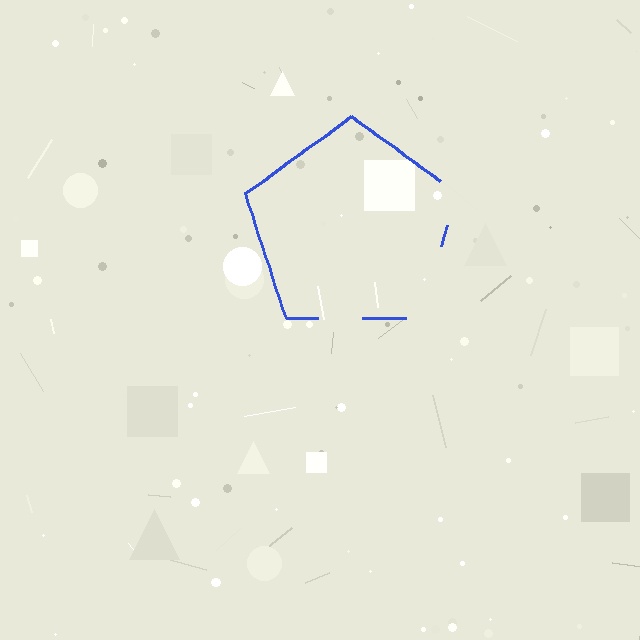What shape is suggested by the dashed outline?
The dashed outline suggests a pentagon.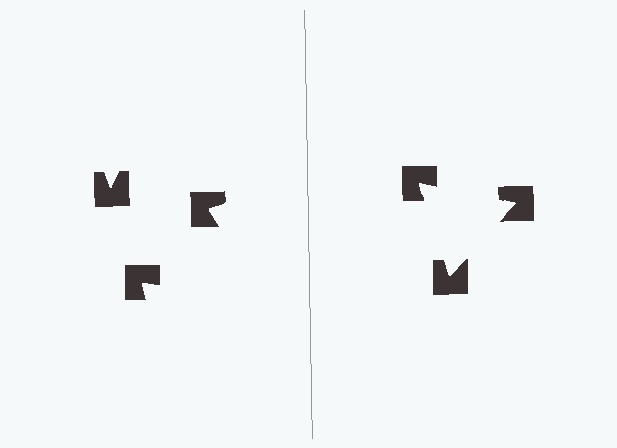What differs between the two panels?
The notched squares are positioned identically on both sides; only the wedge orientations differ. On the right they align to a triangle; on the left they are misaligned.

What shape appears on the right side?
An illusory triangle.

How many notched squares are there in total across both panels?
6 — 3 on each side.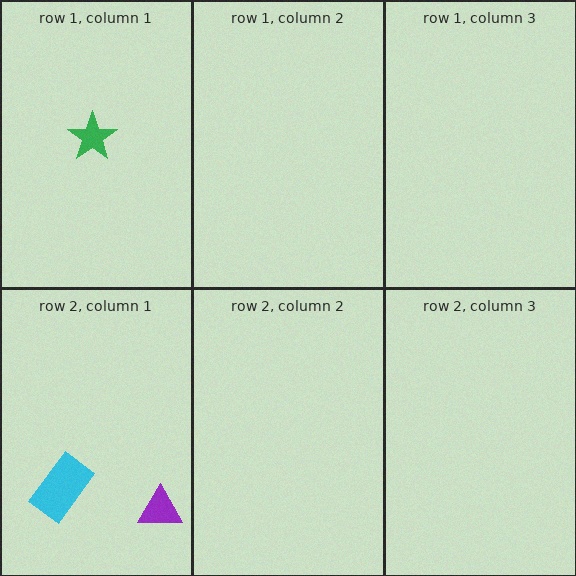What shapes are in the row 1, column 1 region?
The green star.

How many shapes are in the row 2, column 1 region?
2.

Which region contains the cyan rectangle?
The row 2, column 1 region.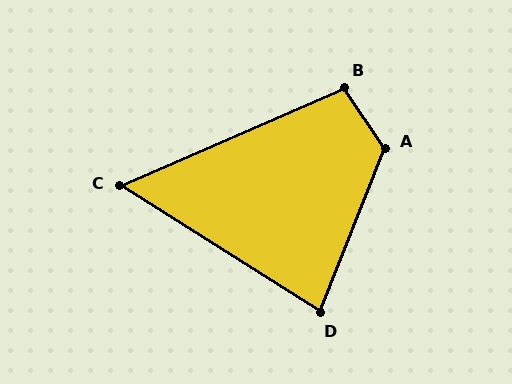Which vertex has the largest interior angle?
A, at approximately 124 degrees.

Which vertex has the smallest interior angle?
C, at approximately 56 degrees.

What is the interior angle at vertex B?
Approximately 101 degrees (obtuse).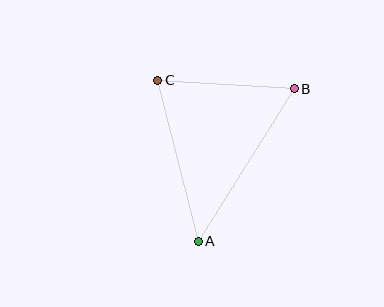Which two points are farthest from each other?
Points A and B are farthest from each other.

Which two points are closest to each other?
Points B and C are closest to each other.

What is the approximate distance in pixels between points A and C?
The distance between A and C is approximately 167 pixels.